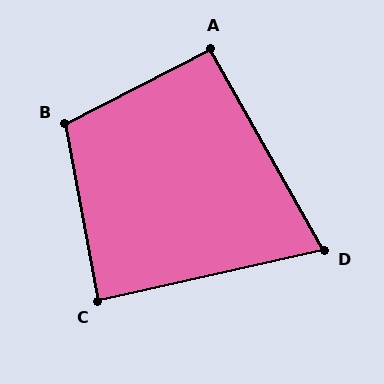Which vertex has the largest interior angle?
B, at approximately 107 degrees.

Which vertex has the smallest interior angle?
D, at approximately 73 degrees.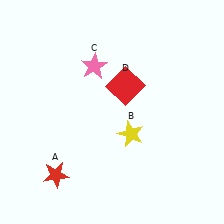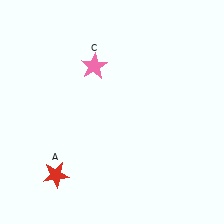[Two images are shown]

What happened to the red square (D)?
The red square (D) was removed in Image 2. It was in the top-right area of Image 1.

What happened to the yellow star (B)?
The yellow star (B) was removed in Image 2. It was in the bottom-right area of Image 1.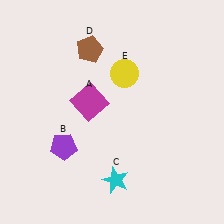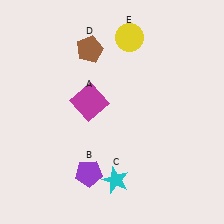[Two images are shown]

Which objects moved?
The objects that moved are: the purple pentagon (B), the yellow circle (E).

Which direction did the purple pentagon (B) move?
The purple pentagon (B) moved down.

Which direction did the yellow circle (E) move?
The yellow circle (E) moved up.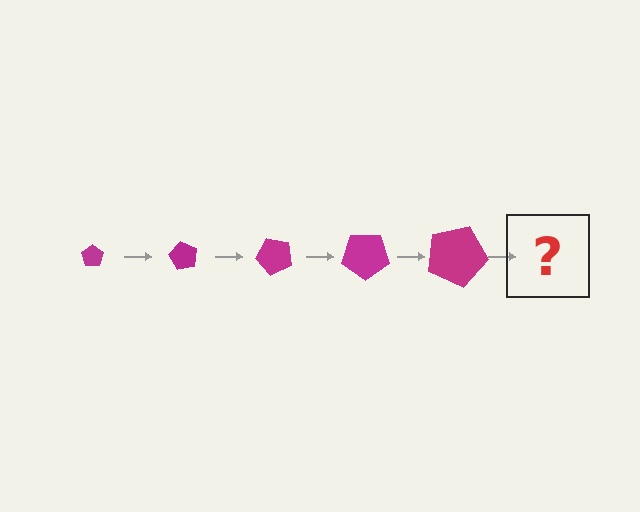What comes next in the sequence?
The next element should be a pentagon, larger than the previous one and rotated 300 degrees from the start.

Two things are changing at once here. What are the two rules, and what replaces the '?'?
The two rules are that the pentagon grows larger each step and it rotates 60 degrees each step. The '?' should be a pentagon, larger than the previous one and rotated 300 degrees from the start.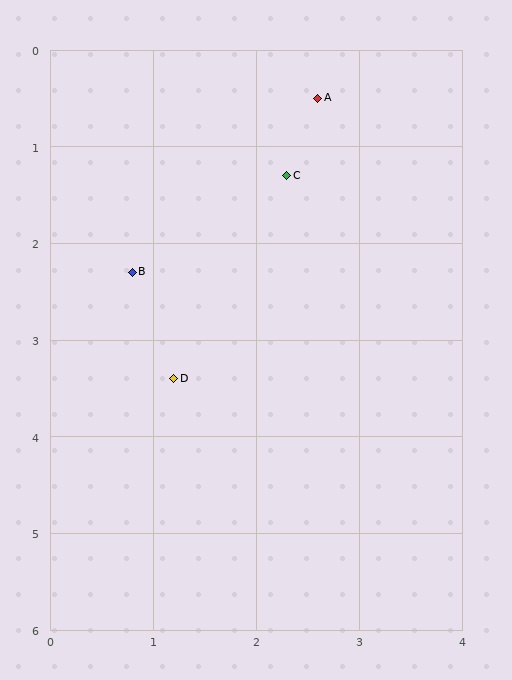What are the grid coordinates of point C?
Point C is at approximately (2.3, 1.3).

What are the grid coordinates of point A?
Point A is at approximately (2.6, 0.5).